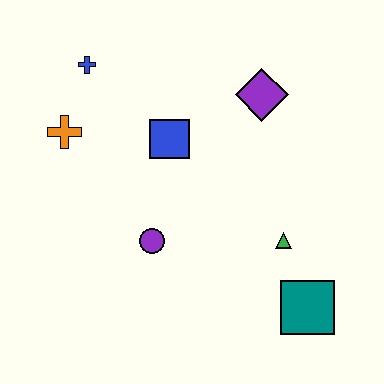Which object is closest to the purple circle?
The blue square is closest to the purple circle.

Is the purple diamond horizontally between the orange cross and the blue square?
No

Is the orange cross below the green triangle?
No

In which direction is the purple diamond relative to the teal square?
The purple diamond is above the teal square.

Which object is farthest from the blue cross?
The teal square is farthest from the blue cross.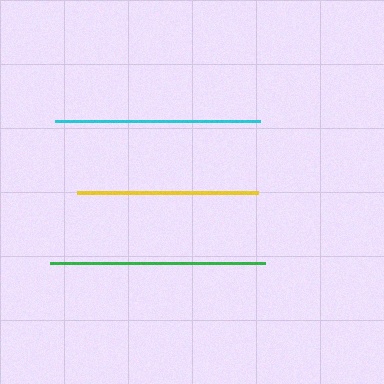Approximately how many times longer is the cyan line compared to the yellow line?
The cyan line is approximately 1.1 times the length of the yellow line.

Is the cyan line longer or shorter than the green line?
The green line is longer than the cyan line.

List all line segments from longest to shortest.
From longest to shortest: green, cyan, yellow.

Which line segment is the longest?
The green line is the longest at approximately 215 pixels.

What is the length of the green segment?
The green segment is approximately 215 pixels long.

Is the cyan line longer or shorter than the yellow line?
The cyan line is longer than the yellow line.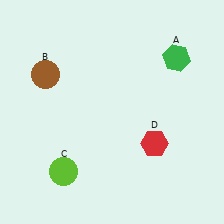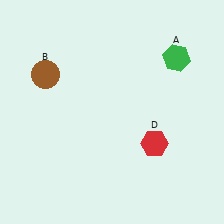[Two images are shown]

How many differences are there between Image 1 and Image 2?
There is 1 difference between the two images.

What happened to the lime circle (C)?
The lime circle (C) was removed in Image 2. It was in the bottom-left area of Image 1.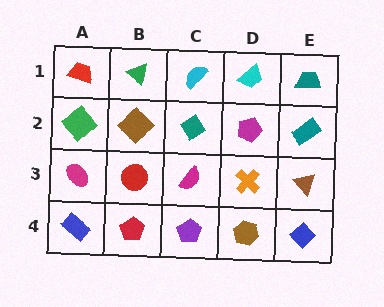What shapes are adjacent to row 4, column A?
A magenta ellipse (row 3, column A), a red pentagon (row 4, column B).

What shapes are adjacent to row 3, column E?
A teal rectangle (row 2, column E), a blue diamond (row 4, column E), an orange cross (row 3, column D).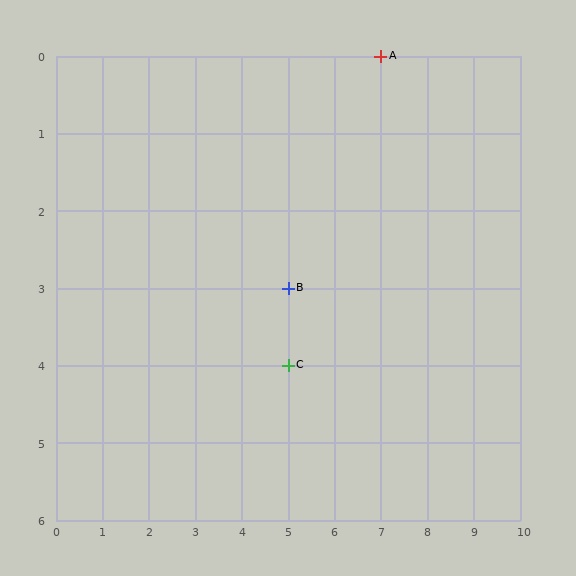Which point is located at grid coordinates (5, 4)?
Point C is at (5, 4).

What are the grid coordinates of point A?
Point A is at grid coordinates (7, 0).